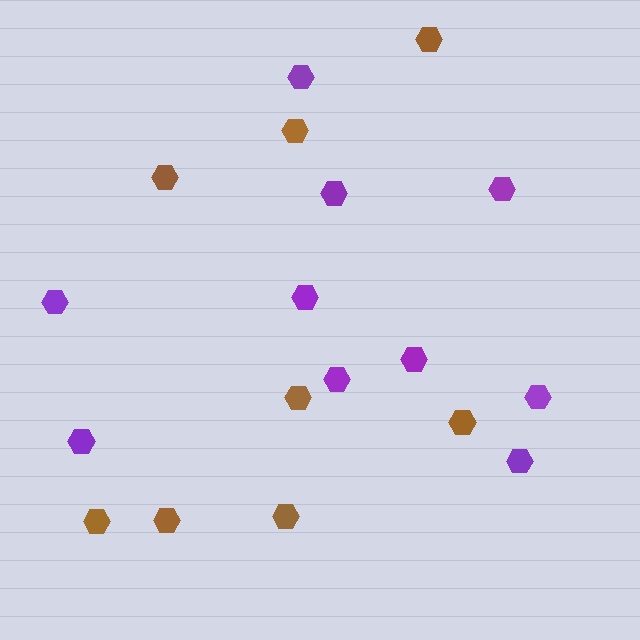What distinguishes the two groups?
There are 2 groups: one group of brown hexagons (8) and one group of purple hexagons (10).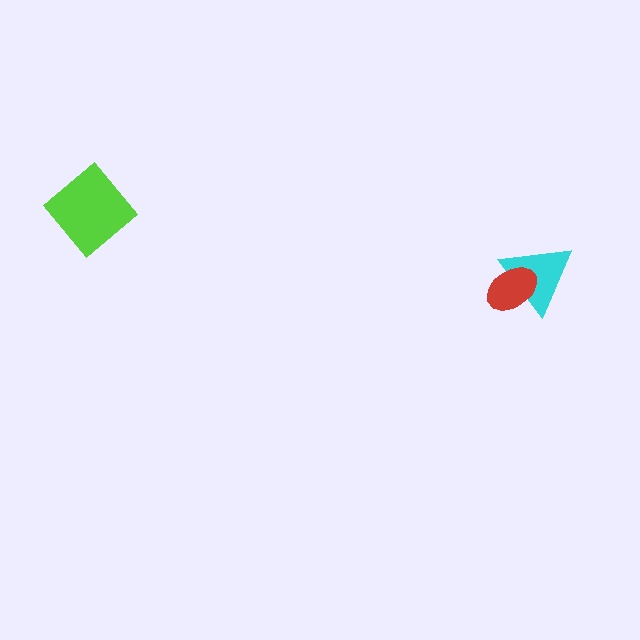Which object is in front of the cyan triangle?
The red ellipse is in front of the cyan triangle.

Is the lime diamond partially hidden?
No, no other shape covers it.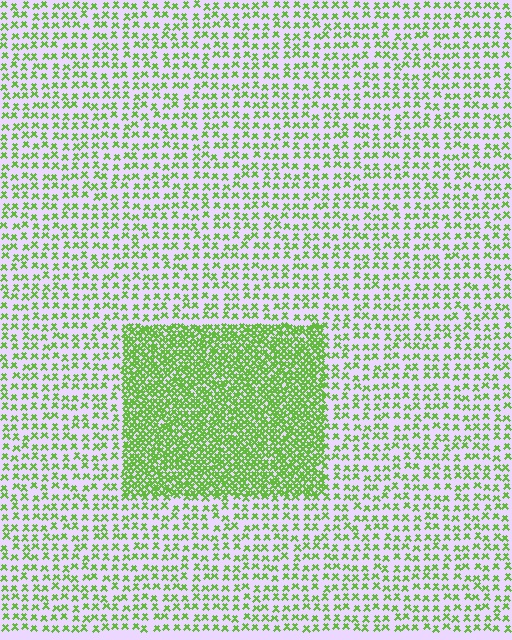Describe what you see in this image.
The image contains small lime elements arranged at two different densities. A rectangle-shaped region is visible where the elements are more densely packed than the surrounding area.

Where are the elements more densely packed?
The elements are more densely packed inside the rectangle boundary.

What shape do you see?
I see a rectangle.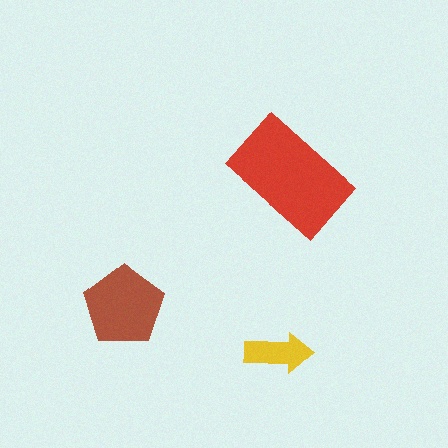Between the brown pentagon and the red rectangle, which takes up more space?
The red rectangle.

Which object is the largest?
The red rectangle.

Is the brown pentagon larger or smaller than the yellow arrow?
Larger.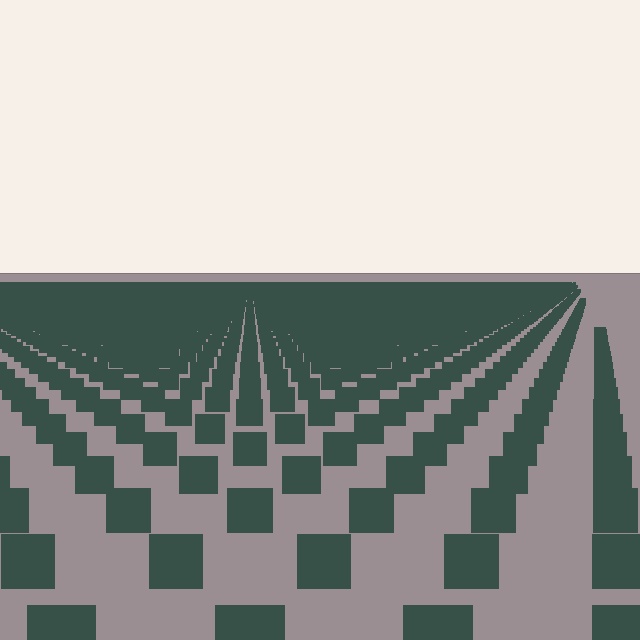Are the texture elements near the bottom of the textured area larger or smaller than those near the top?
Larger. Near the bottom, elements are closer to the viewer and appear at a bigger on-screen size.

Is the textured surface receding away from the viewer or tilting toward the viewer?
The surface is receding away from the viewer. Texture elements get smaller and denser toward the top.